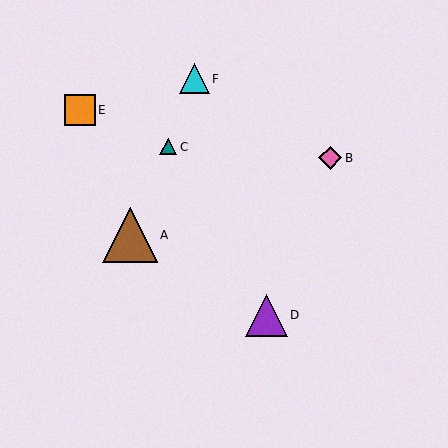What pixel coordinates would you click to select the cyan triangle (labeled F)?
Click at (194, 79) to select the cyan triangle F.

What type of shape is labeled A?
Shape A is a brown triangle.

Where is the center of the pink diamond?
The center of the pink diamond is at (330, 158).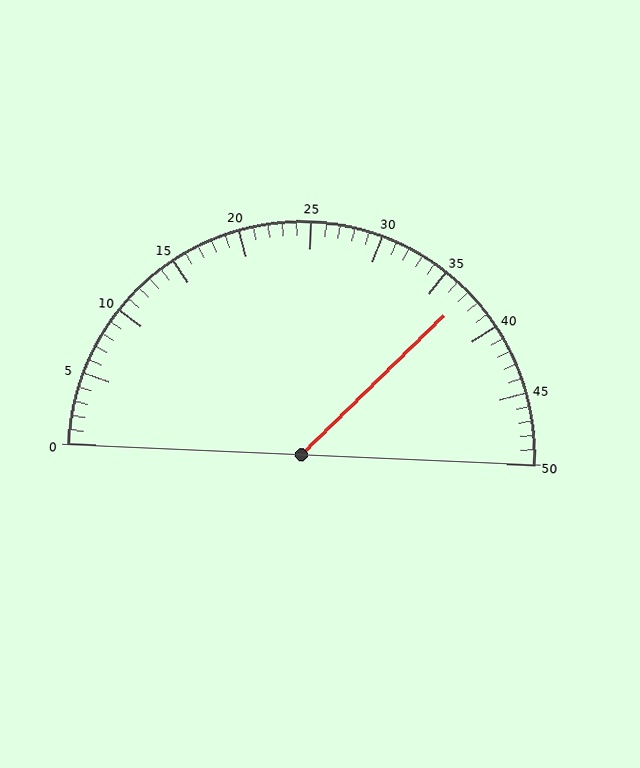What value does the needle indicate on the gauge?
The needle indicates approximately 37.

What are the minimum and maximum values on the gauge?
The gauge ranges from 0 to 50.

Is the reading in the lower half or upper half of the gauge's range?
The reading is in the upper half of the range (0 to 50).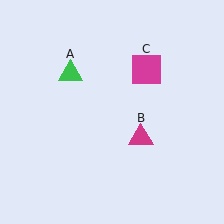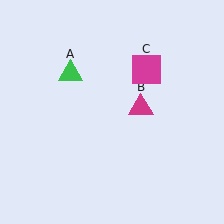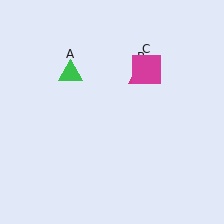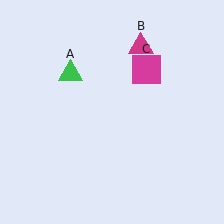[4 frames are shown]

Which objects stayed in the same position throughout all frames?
Green triangle (object A) and magenta square (object C) remained stationary.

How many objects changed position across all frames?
1 object changed position: magenta triangle (object B).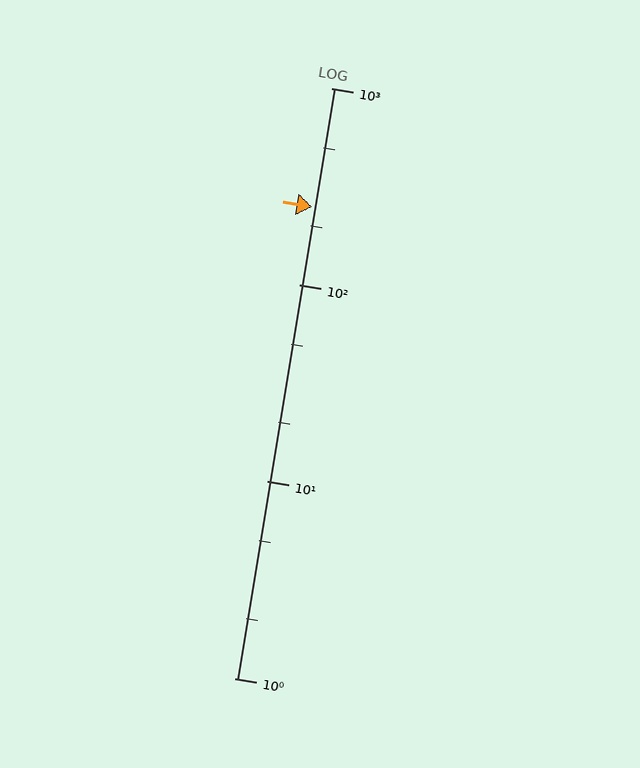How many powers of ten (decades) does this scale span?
The scale spans 3 decades, from 1 to 1000.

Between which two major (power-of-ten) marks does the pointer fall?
The pointer is between 100 and 1000.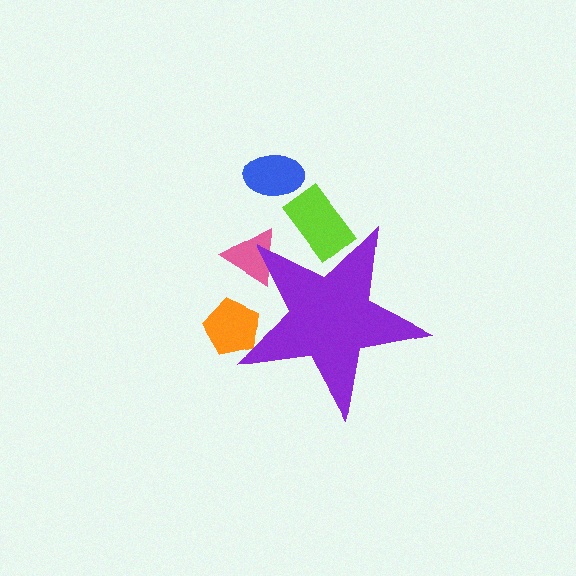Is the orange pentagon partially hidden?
Yes, the orange pentagon is partially hidden behind the purple star.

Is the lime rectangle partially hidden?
Yes, the lime rectangle is partially hidden behind the purple star.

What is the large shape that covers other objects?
A purple star.